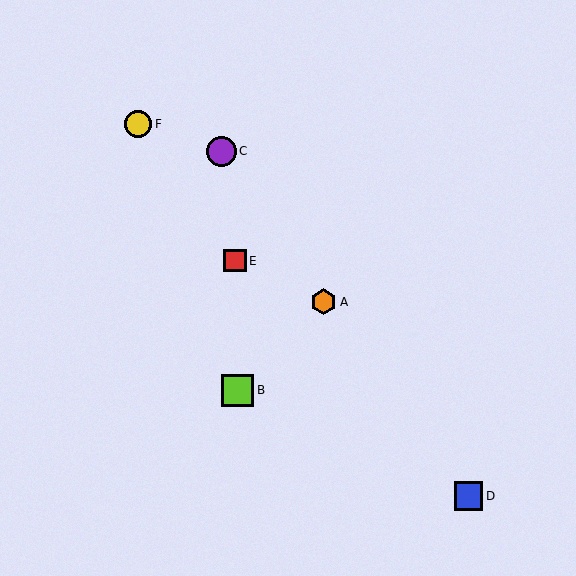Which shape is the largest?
The lime square (labeled B) is the largest.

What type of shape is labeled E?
Shape E is a red square.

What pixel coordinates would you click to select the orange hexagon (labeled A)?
Click at (324, 302) to select the orange hexagon A.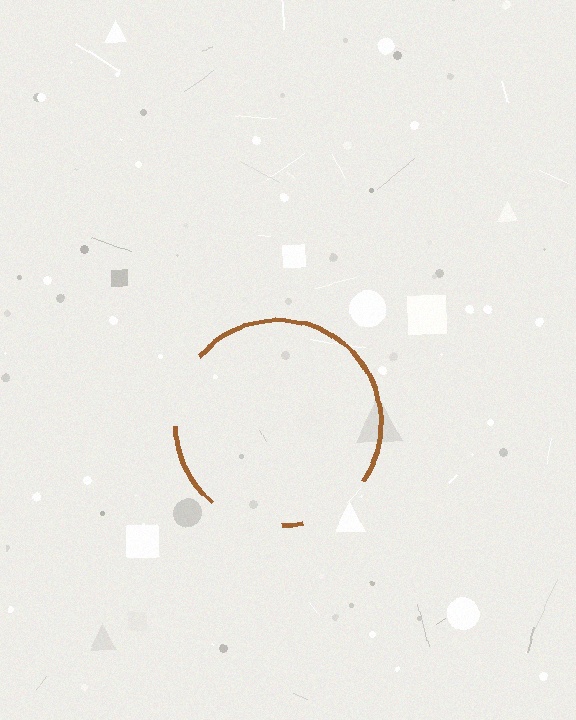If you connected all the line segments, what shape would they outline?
They would outline a circle.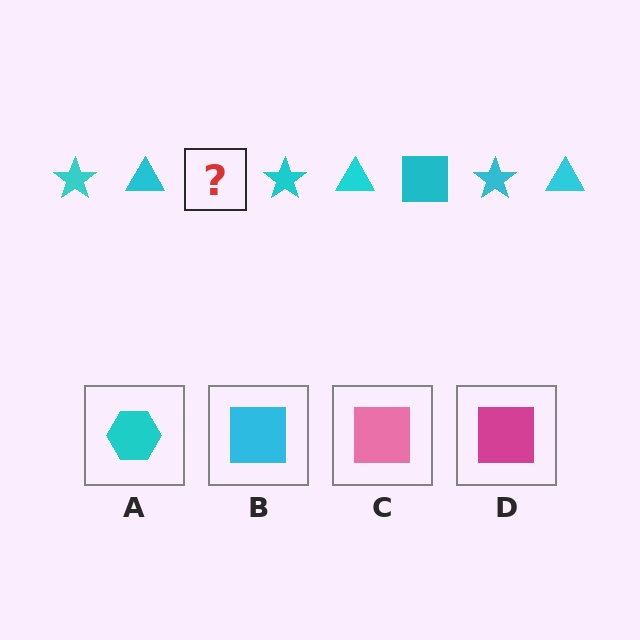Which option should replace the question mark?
Option B.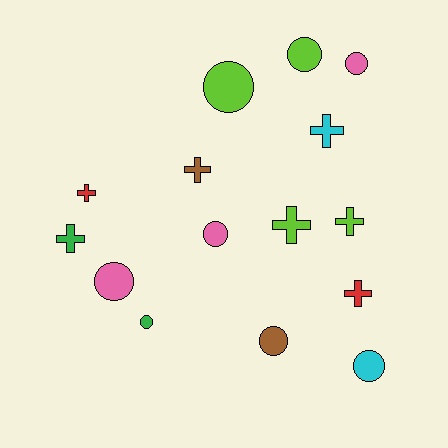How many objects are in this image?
There are 15 objects.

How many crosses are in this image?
There are 7 crosses.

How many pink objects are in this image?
There are 3 pink objects.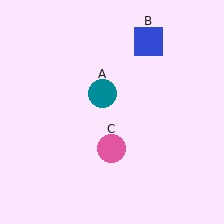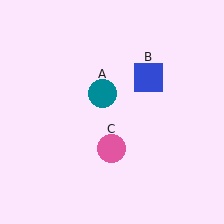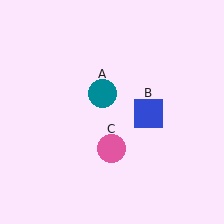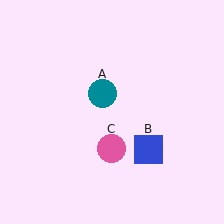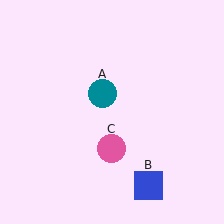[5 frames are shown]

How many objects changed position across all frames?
1 object changed position: blue square (object B).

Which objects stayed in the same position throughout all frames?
Teal circle (object A) and pink circle (object C) remained stationary.